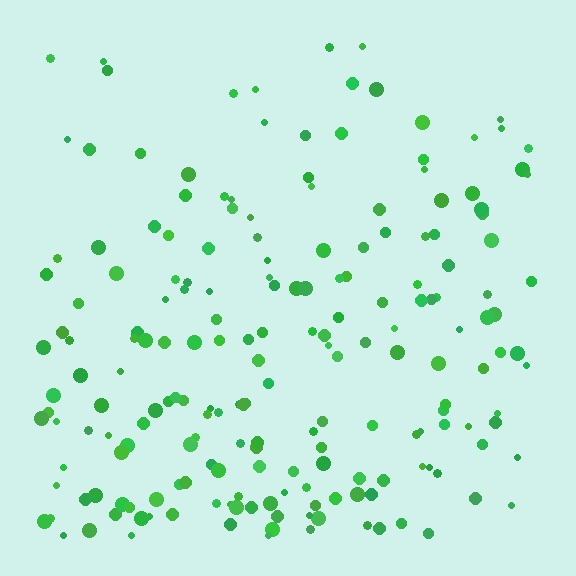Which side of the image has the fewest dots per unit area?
The top.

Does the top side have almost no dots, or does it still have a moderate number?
Still a moderate number, just noticeably fewer than the bottom.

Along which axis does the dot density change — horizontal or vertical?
Vertical.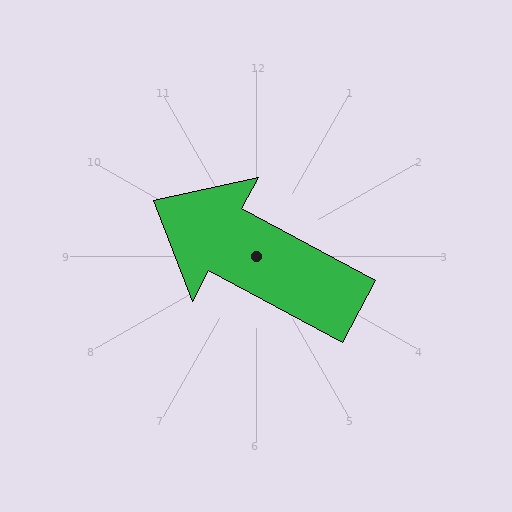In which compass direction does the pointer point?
Northwest.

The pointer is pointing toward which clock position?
Roughly 10 o'clock.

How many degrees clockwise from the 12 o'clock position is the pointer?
Approximately 298 degrees.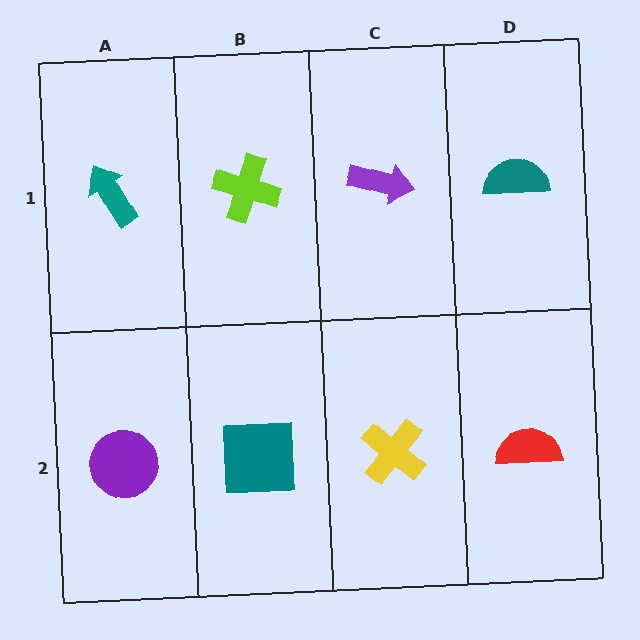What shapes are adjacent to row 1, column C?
A yellow cross (row 2, column C), a lime cross (row 1, column B), a teal semicircle (row 1, column D).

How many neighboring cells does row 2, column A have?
2.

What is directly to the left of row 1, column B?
A teal arrow.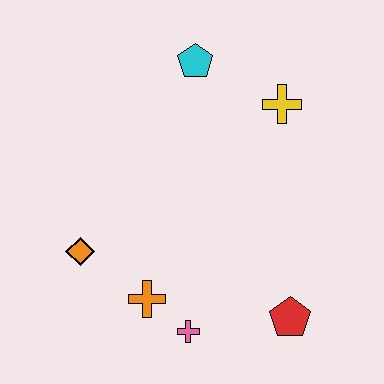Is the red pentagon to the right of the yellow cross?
Yes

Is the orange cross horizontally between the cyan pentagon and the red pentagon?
No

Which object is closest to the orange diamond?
The orange cross is closest to the orange diamond.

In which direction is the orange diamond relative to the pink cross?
The orange diamond is to the left of the pink cross.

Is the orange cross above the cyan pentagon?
No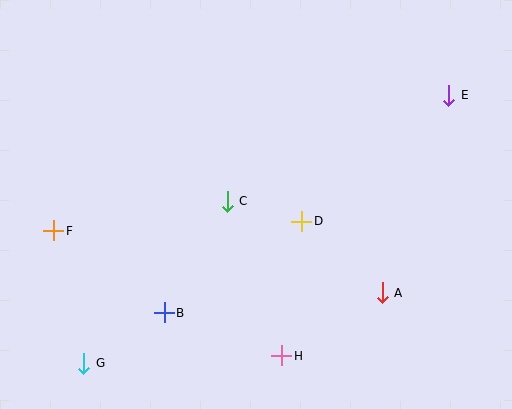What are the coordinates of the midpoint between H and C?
The midpoint between H and C is at (254, 278).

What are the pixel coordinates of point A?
Point A is at (382, 293).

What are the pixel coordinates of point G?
Point G is at (84, 363).